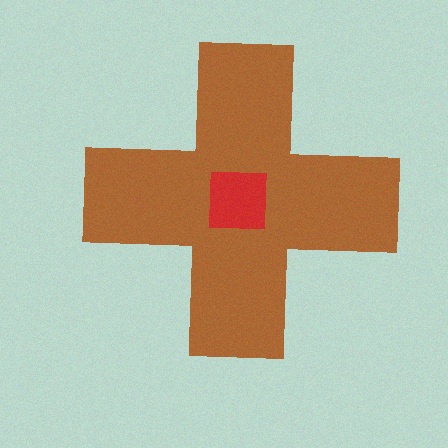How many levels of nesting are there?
2.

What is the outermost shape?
The brown cross.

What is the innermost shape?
The red square.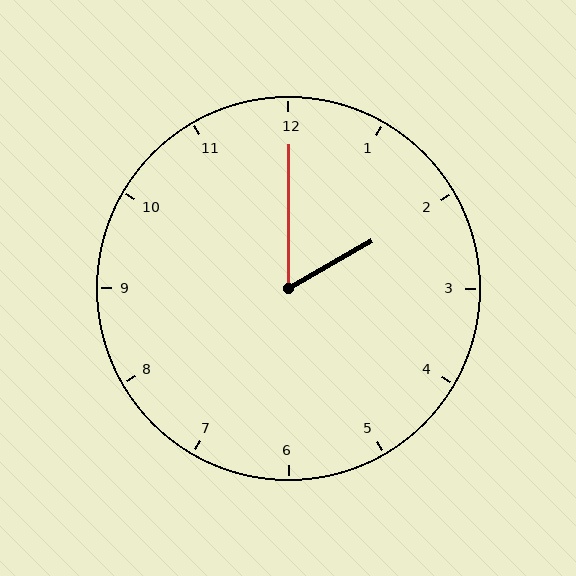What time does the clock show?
2:00.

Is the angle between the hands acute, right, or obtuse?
It is acute.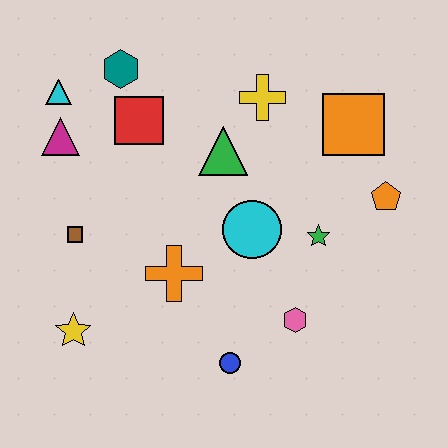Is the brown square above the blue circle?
Yes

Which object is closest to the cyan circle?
The green star is closest to the cyan circle.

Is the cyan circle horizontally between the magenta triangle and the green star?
Yes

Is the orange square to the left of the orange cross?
No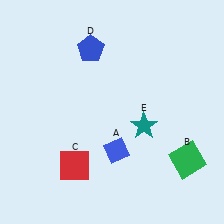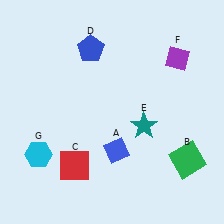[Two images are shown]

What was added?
A purple diamond (F), a cyan hexagon (G) were added in Image 2.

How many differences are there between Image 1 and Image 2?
There are 2 differences between the two images.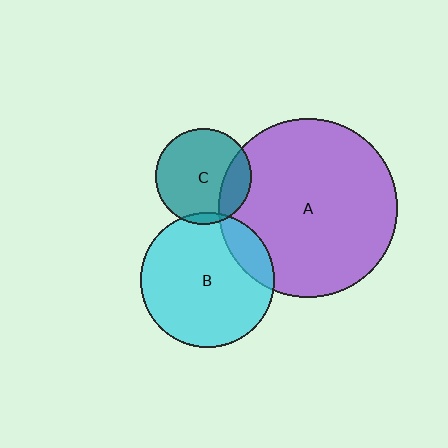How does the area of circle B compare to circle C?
Approximately 2.0 times.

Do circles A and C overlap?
Yes.